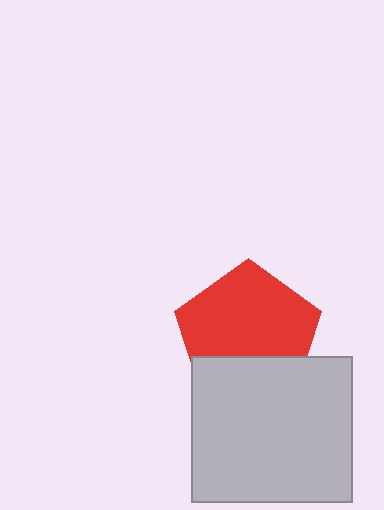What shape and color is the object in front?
The object in front is a light gray rectangle.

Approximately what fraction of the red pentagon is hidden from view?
Roughly 31% of the red pentagon is hidden behind the light gray rectangle.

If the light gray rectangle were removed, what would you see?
You would see the complete red pentagon.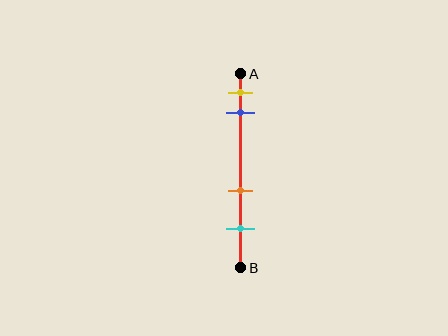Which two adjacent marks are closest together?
The yellow and blue marks are the closest adjacent pair.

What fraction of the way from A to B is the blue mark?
The blue mark is approximately 20% (0.2) of the way from A to B.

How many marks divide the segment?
There are 4 marks dividing the segment.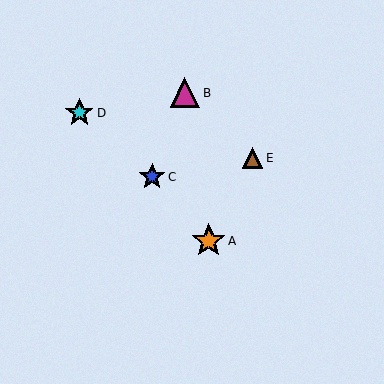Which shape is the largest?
The orange star (labeled A) is the largest.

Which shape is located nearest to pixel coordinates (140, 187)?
The blue star (labeled C) at (152, 177) is nearest to that location.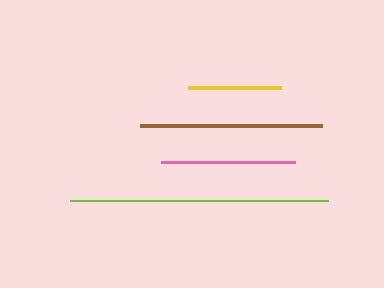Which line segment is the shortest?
The yellow line is the shortest at approximately 93 pixels.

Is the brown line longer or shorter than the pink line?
The brown line is longer than the pink line.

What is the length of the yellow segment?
The yellow segment is approximately 93 pixels long.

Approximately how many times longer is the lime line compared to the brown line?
The lime line is approximately 1.4 times the length of the brown line.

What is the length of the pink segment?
The pink segment is approximately 134 pixels long.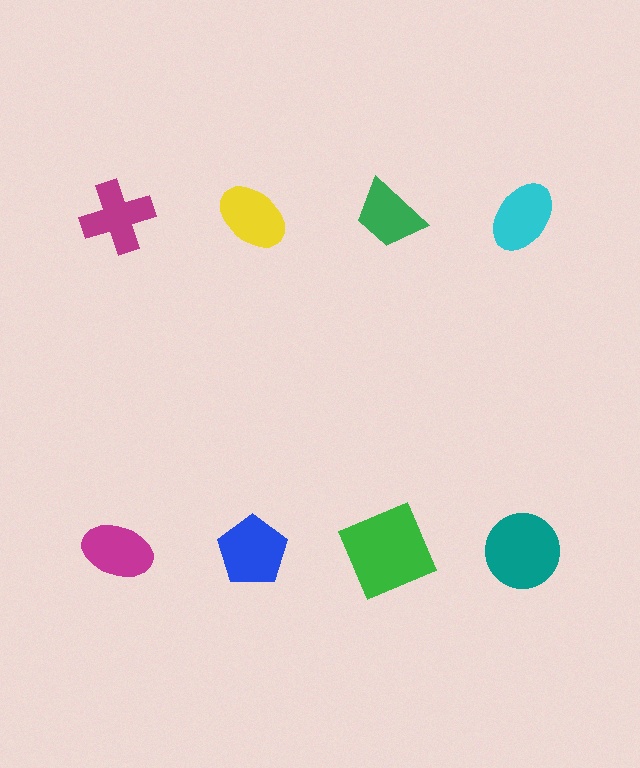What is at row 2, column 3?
A green square.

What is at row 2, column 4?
A teal circle.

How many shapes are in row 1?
4 shapes.